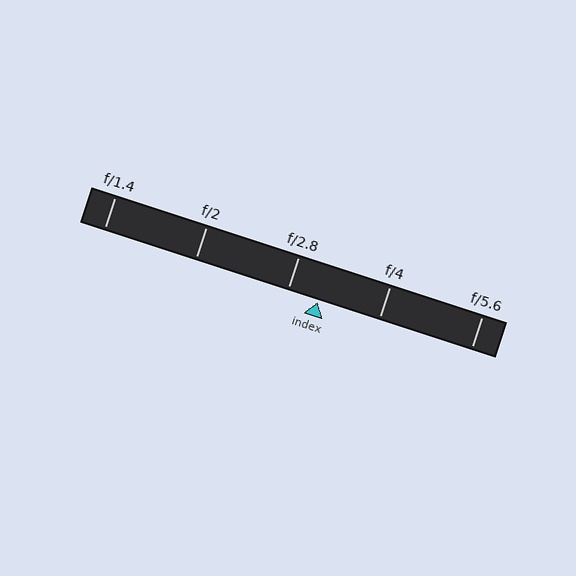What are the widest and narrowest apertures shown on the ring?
The widest aperture shown is f/1.4 and the narrowest is f/5.6.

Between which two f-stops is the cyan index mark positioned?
The index mark is between f/2.8 and f/4.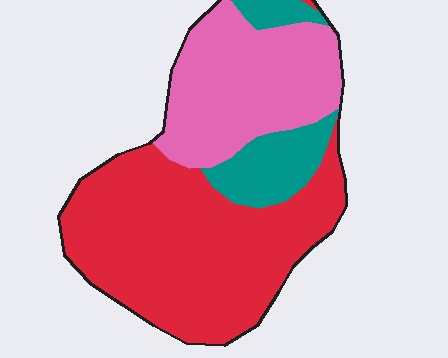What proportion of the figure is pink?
Pink takes up about one third (1/3) of the figure.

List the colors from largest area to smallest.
From largest to smallest: red, pink, teal.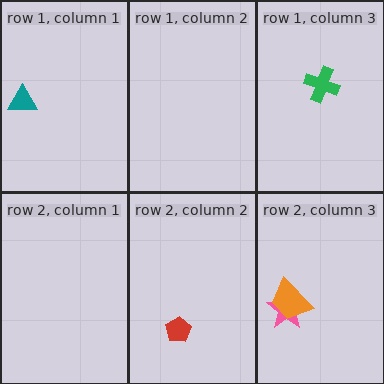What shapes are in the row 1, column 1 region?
The teal triangle.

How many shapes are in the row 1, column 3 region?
1.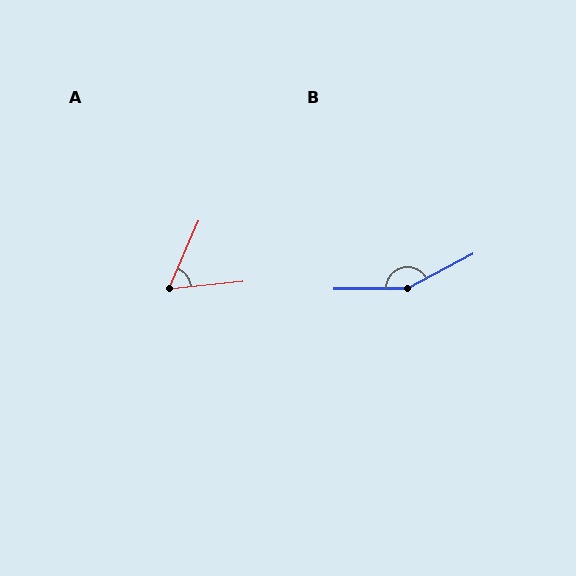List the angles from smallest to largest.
A (60°), B (152°).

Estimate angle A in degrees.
Approximately 60 degrees.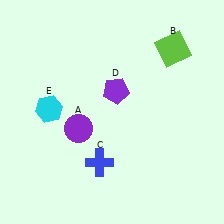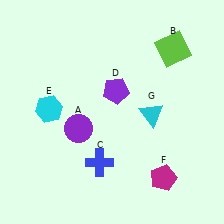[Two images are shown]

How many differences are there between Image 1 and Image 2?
There are 2 differences between the two images.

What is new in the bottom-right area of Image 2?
A magenta pentagon (F) was added in the bottom-right area of Image 2.